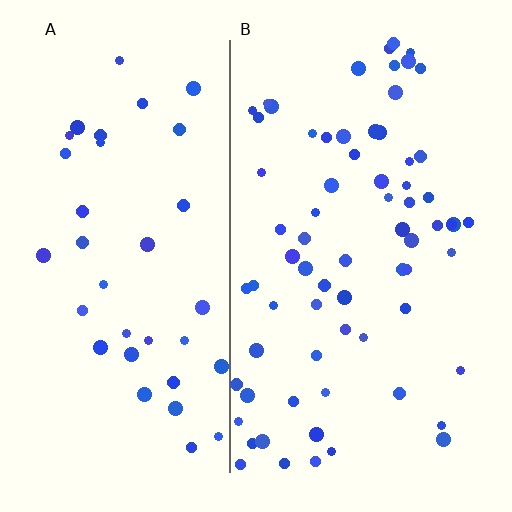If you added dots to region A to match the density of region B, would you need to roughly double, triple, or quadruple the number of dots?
Approximately double.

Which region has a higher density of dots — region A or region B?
B (the right).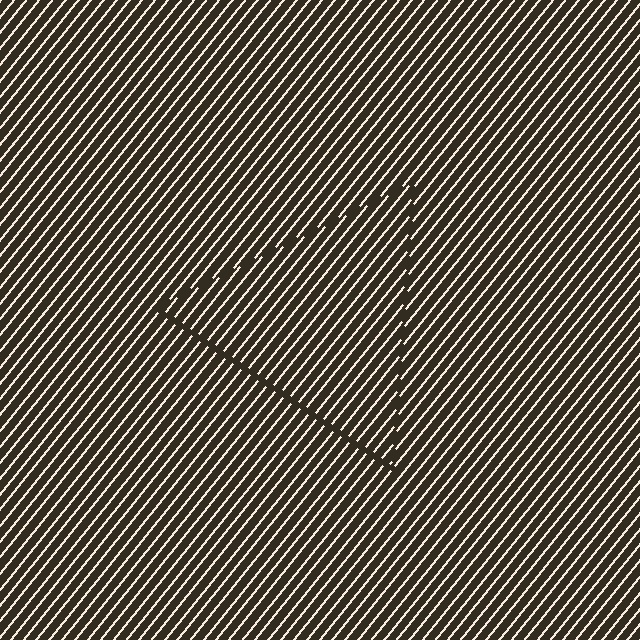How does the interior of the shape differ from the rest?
The interior of the shape contains the same grating, shifted by half a period — the contour is defined by the phase discontinuity where line-ends from the inner and outer gratings abut.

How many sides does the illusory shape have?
3 sides — the line-ends trace a triangle.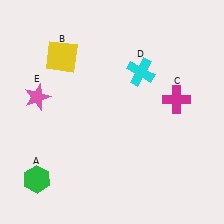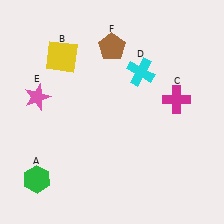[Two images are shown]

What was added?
A brown pentagon (F) was added in Image 2.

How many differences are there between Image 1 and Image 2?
There is 1 difference between the two images.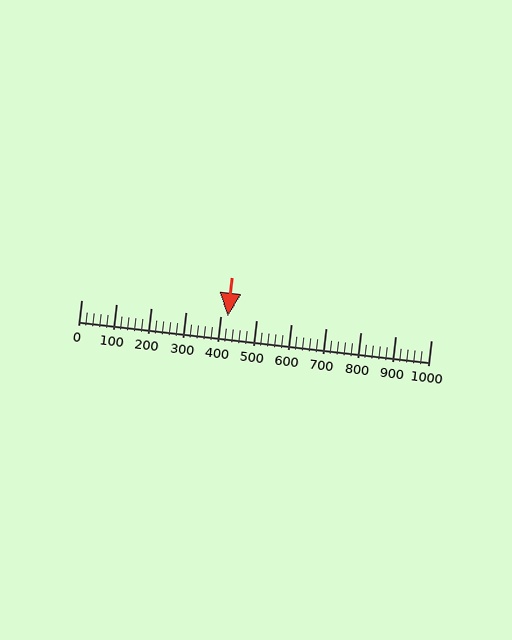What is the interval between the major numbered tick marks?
The major tick marks are spaced 100 units apart.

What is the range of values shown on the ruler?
The ruler shows values from 0 to 1000.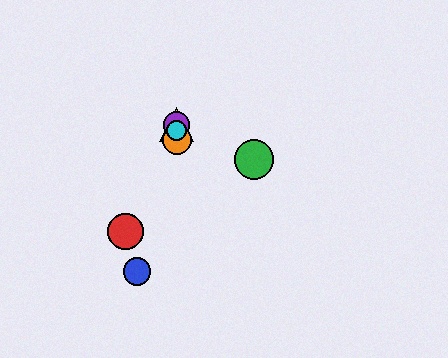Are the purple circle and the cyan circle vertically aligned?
Yes, both are at x≈177.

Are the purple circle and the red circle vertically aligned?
No, the purple circle is at x≈177 and the red circle is at x≈125.